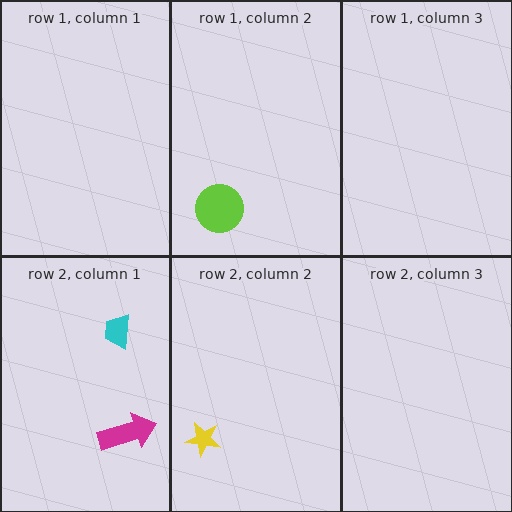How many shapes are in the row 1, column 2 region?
1.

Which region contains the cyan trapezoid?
The row 2, column 1 region.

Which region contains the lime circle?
The row 1, column 2 region.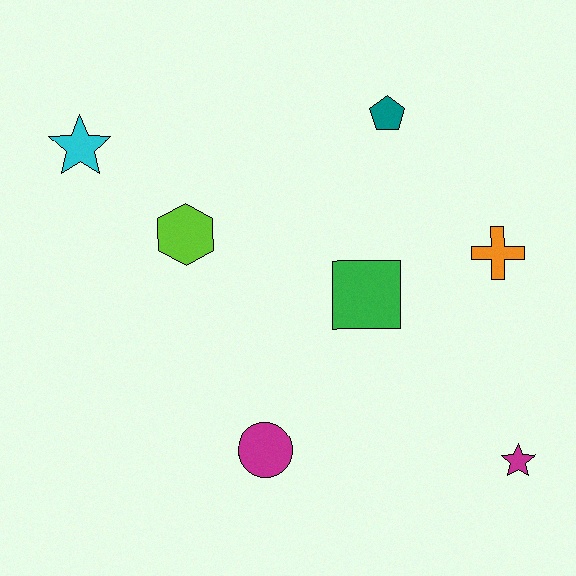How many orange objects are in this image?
There is 1 orange object.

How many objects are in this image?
There are 7 objects.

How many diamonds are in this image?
There are no diamonds.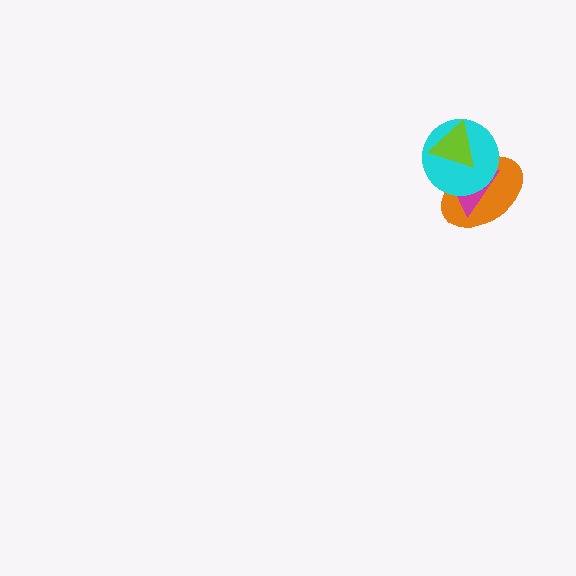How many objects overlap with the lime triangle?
3 objects overlap with the lime triangle.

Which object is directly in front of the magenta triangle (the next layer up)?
The cyan circle is directly in front of the magenta triangle.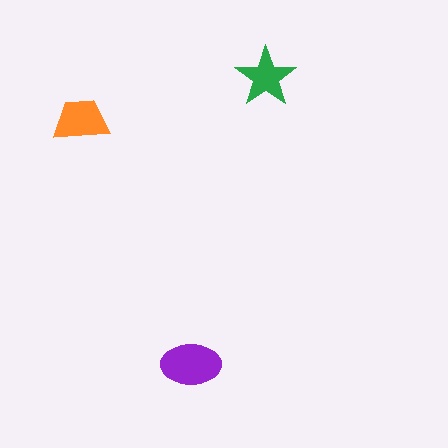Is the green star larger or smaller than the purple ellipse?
Smaller.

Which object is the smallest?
The green star.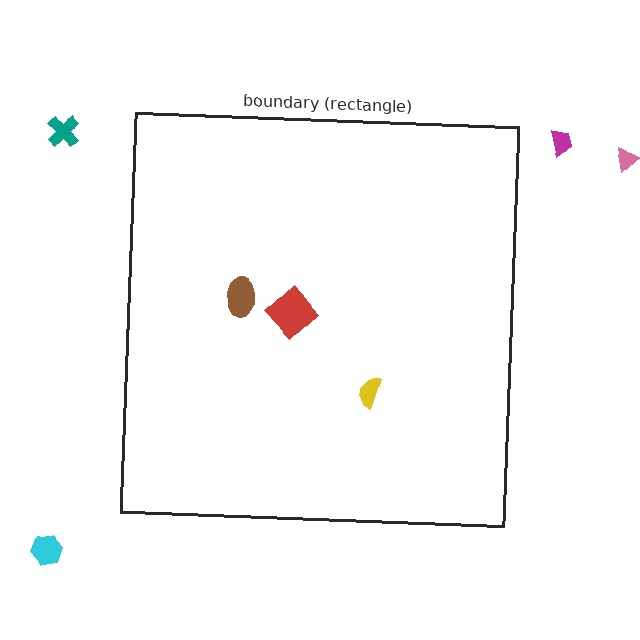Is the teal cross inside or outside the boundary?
Outside.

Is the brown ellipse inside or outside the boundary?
Inside.